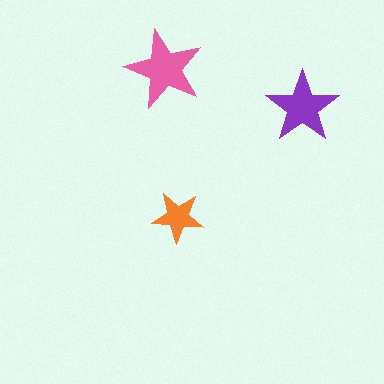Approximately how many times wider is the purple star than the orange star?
About 1.5 times wider.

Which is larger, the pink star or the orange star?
The pink one.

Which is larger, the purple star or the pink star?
The pink one.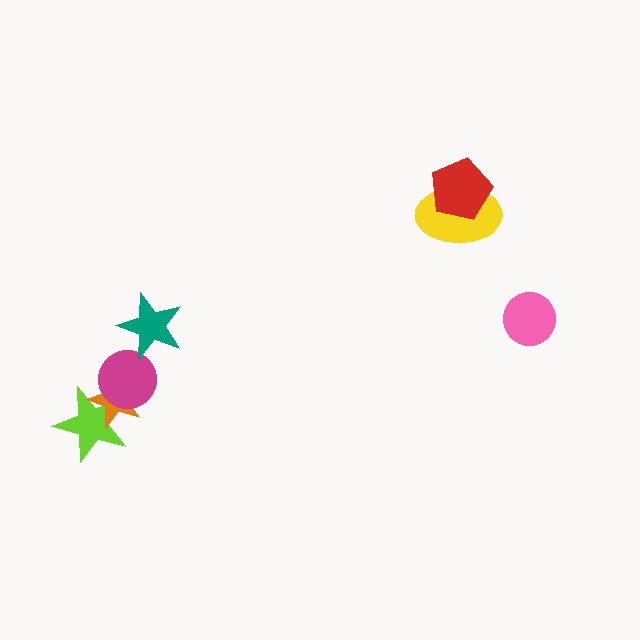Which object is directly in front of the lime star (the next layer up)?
The orange star is directly in front of the lime star.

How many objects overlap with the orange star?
2 objects overlap with the orange star.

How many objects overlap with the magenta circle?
3 objects overlap with the magenta circle.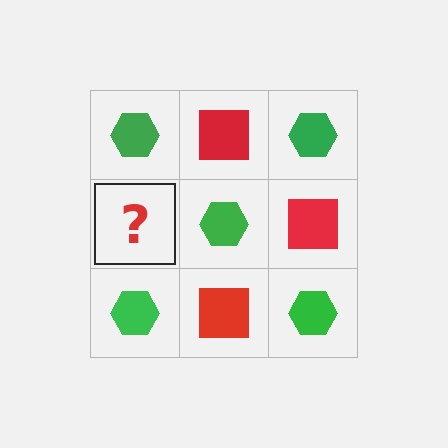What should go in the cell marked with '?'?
The missing cell should contain a red square.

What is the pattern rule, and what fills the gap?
The rule is that it alternates green hexagon and red square in a checkerboard pattern. The gap should be filled with a red square.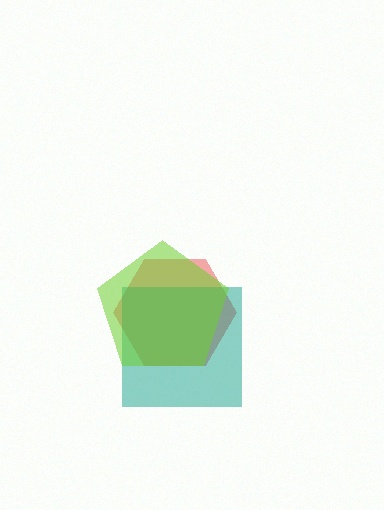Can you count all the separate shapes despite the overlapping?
Yes, there are 3 separate shapes.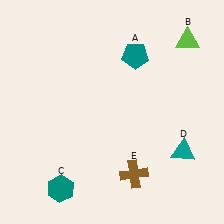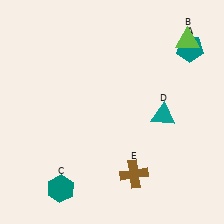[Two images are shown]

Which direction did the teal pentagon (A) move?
The teal pentagon (A) moved right.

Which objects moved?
The objects that moved are: the teal pentagon (A), the teal triangle (D).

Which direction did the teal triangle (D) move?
The teal triangle (D) moved up.